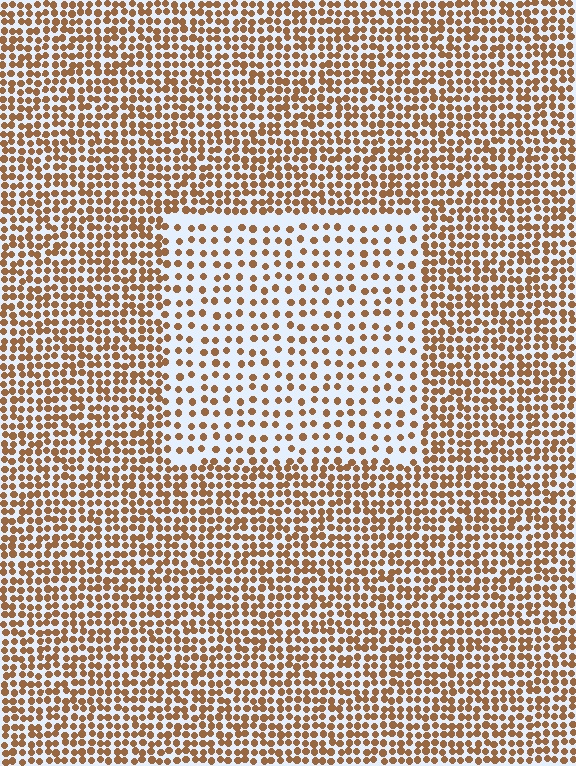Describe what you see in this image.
The image contains small brown elements arranged at two different densities. A rectangle-shaped region is visible where the elements are less densely packed than the surrounding area.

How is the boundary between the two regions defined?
The boundary is defined by a change in element density (approximately 2.1x ratio). All elements are the same color, size, and shape.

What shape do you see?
I see a rectangle.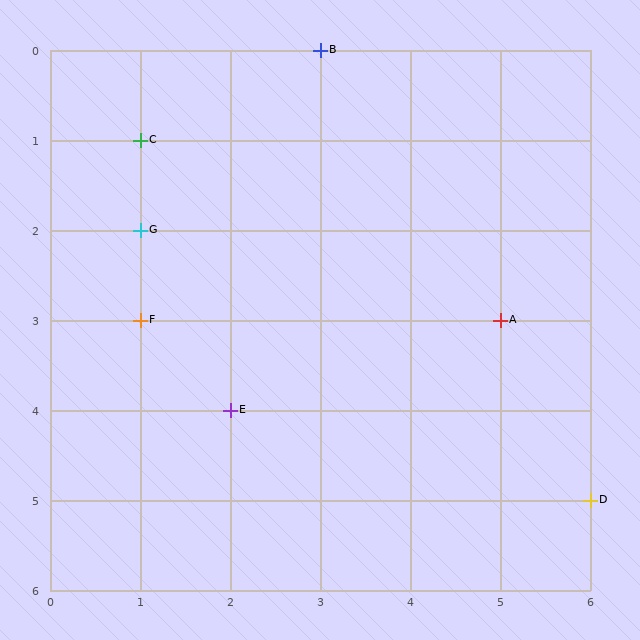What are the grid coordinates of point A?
Point A is at grid coordinates (5, 3).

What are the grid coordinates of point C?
Point C is at grid coordinates (1, 1).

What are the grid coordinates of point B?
Point B is at grid coordinates (3, 0).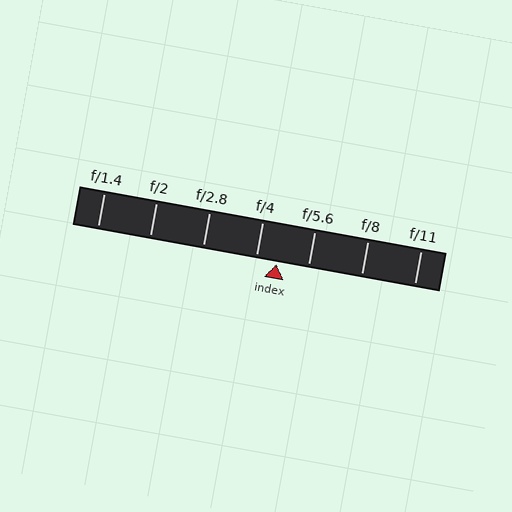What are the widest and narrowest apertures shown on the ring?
The widest aperture shown is f/1.4 and the narrowest is f/11.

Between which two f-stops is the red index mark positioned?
The index mark is between f/4 and f/5.6.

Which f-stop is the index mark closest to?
The index mark is closest to f/4.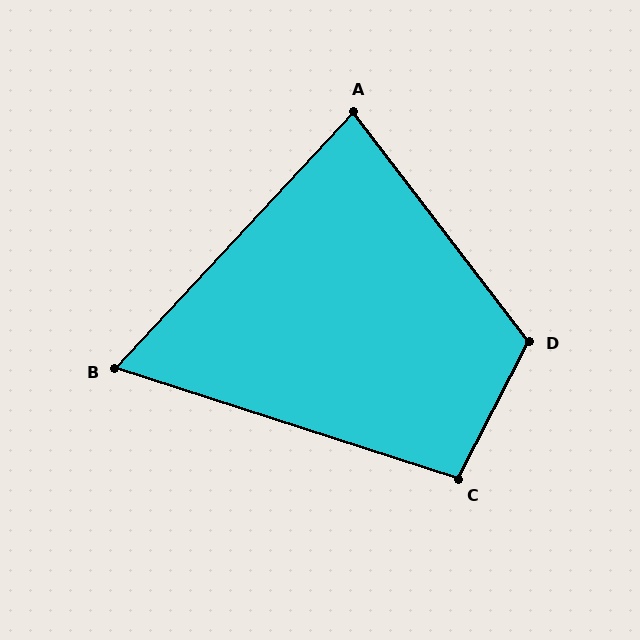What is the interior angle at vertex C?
Approximately 100 degrees (obtuse).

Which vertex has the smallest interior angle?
B, at approximately 65 degrees.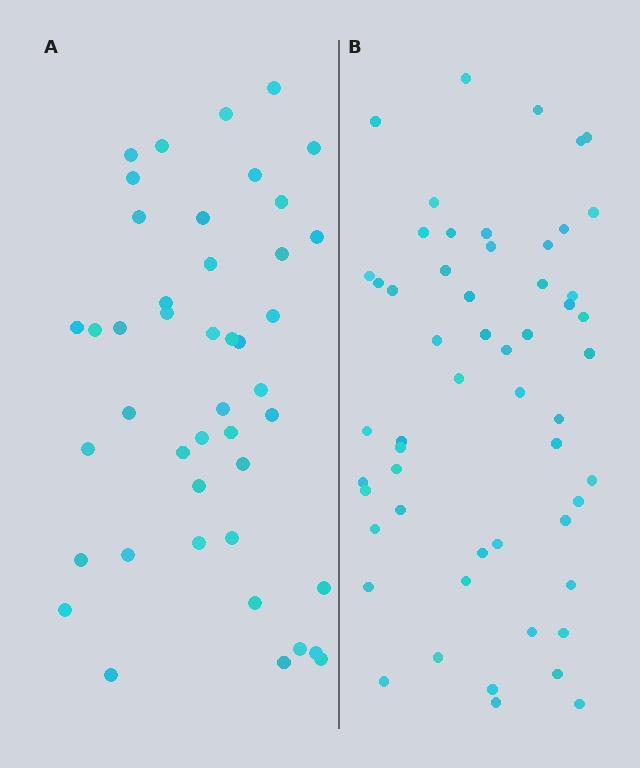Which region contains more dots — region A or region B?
Region B (the right region) has more dots.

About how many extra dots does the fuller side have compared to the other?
Region B has roughly 12 or so more dots than region A.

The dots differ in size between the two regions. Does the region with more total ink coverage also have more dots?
No. Region A has more total ink coverage because its dots are larger, but region B actually contains more individual dots. Total area can be misleading — the number of items is what matters here.